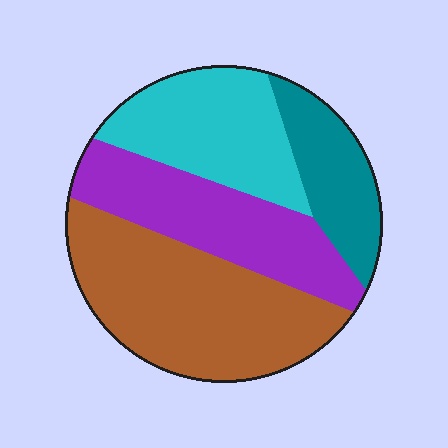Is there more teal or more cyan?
Cyan.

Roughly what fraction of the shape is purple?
Purple takes up about one quarter (1/4) of the shape.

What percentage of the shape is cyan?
Cyan covers 23% of the shape.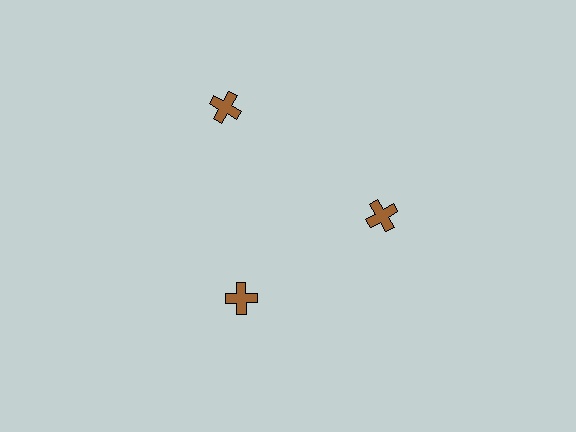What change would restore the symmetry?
The symmetry would be restored by moving it inward, back onto the ring so that all 3 crosses sit at equal angles and equal distance from the center.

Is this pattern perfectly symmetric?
No. The 3 brown crosses are arranged in a ring, but one element near the 11 o'clock position is pushed outward from the center, breaking the 3-fold rotational symmetry.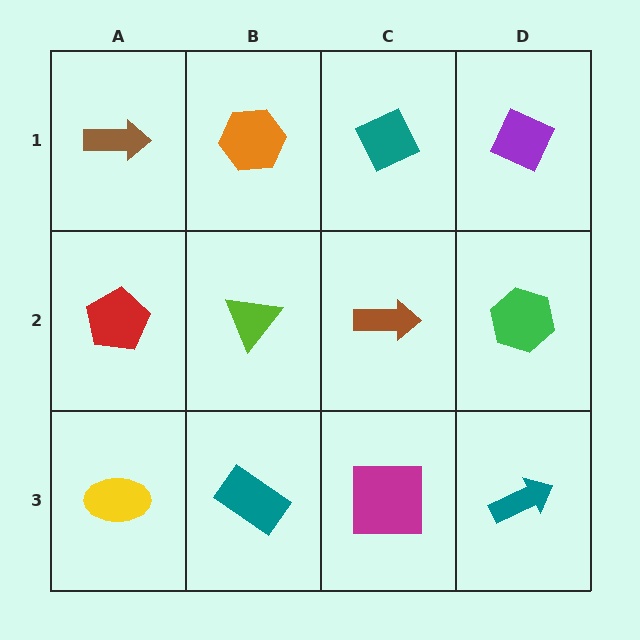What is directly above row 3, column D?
A green hexagon.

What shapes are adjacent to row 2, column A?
A brown arrow (row 1, column A), a yellow ellipse (row 3, column A), a lime triangle (row 2, column B).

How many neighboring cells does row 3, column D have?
2.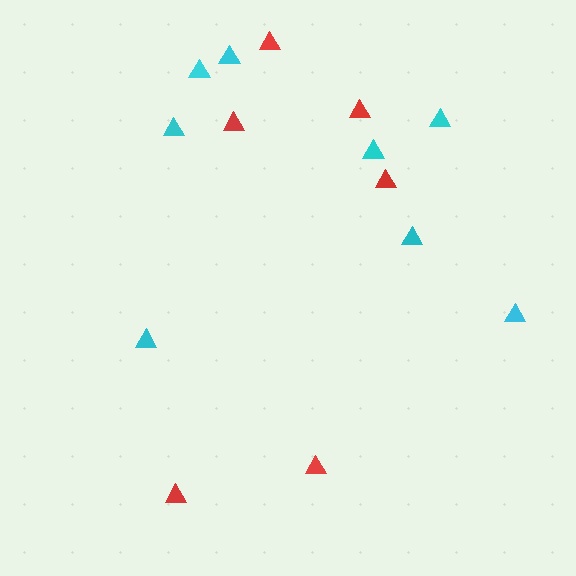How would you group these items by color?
There are 2 groups: one group of red triangles (6) and one group of cyan triangles (8).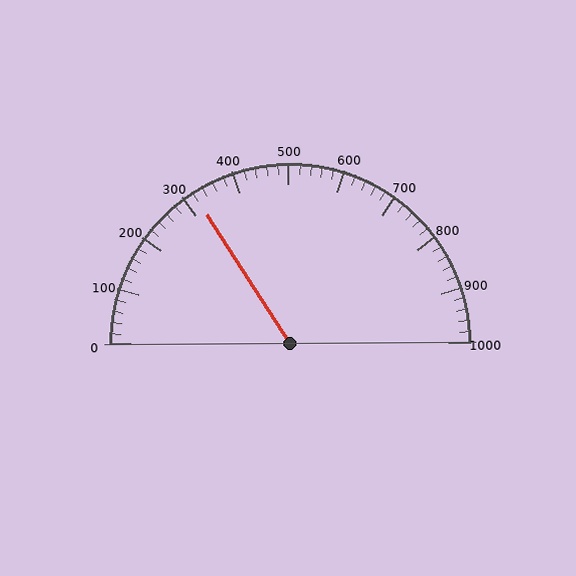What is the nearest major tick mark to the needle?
The nearest major tick mark is 300.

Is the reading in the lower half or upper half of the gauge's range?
The reading is in the lower half of the range (0 to 1000).